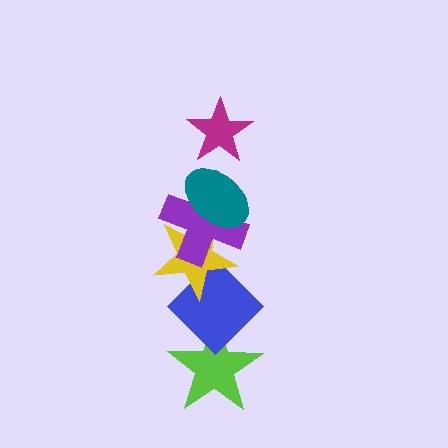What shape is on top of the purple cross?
The teal ellipse is on top of the purple cross.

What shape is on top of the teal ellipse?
The magenta star is on top of the teal ellipse.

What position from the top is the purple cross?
The purple cross is 3rd from the top.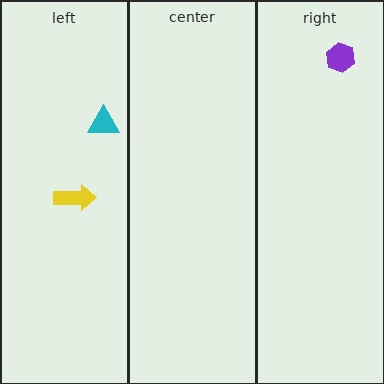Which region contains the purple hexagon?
The right region.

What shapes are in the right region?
The purple hexagon.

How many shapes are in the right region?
1.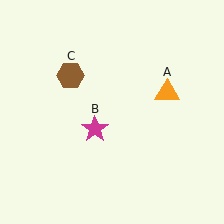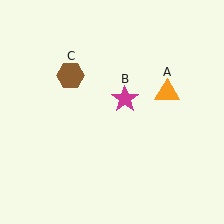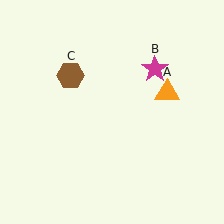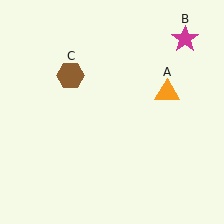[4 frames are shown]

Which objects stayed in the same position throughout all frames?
Orange triangle (object A) and brown hexagon (object C) remained stationary.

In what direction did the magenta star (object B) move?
The magenta star (object B) moved up and to the right.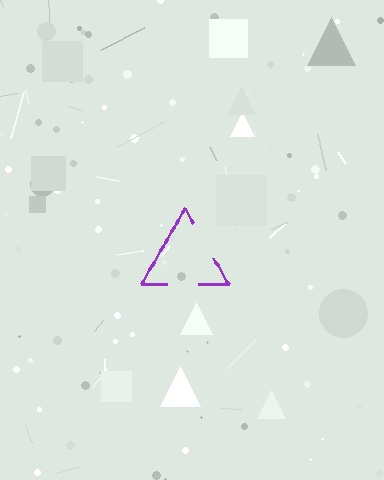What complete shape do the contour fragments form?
The contour fragments form a triangle.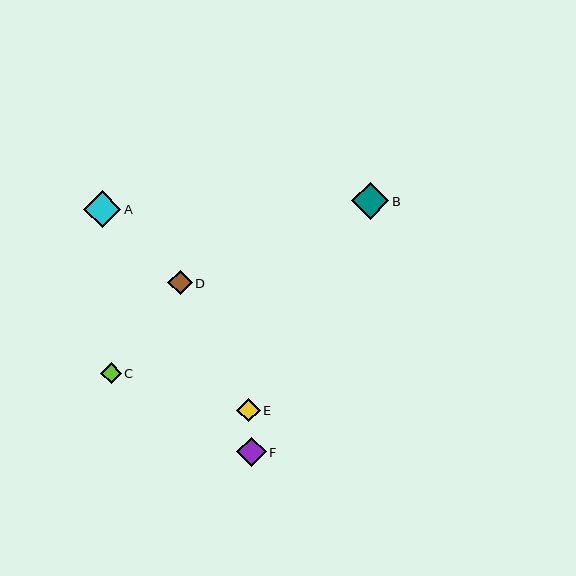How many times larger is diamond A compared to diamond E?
Diamond A is approximately 1.6 times the size of diamond E.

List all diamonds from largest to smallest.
From largest to smallest: A, B, F, D, E, C.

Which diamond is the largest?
Diamond A is the largest with a size of approximately 37 pixels.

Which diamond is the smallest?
Diamond C is the smallest with a size of approximately 20 pixels.